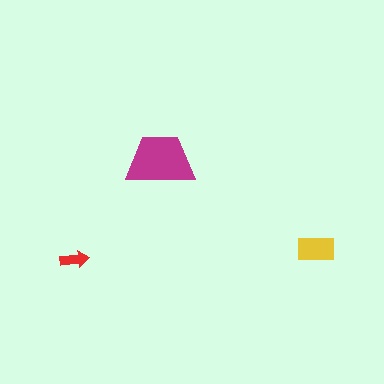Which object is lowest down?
The red arrow is bottommost.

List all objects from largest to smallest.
The magenta trapezoid, the yellow rectangle, the red arrow.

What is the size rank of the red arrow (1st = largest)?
3rd.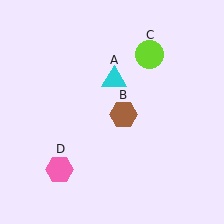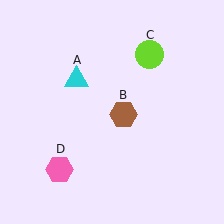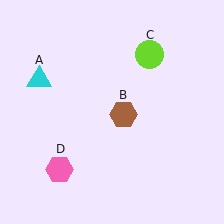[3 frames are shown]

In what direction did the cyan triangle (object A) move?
The cyan triangle (object A) moved left.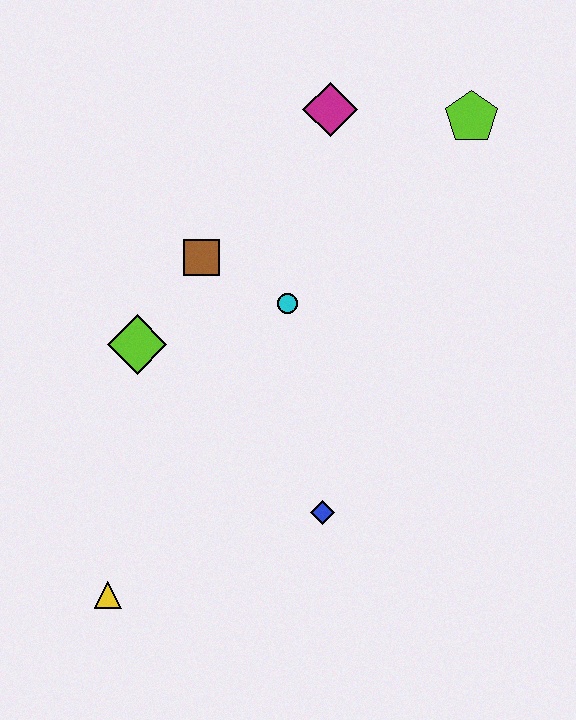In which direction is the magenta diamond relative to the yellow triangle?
The magenta diamond is above the yellow triangle.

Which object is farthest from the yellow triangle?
The lime pentagon is farthest from the yellow triangle.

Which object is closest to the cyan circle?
The brown square is closest to the cyan circle.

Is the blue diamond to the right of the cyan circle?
Yes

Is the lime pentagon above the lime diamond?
Yes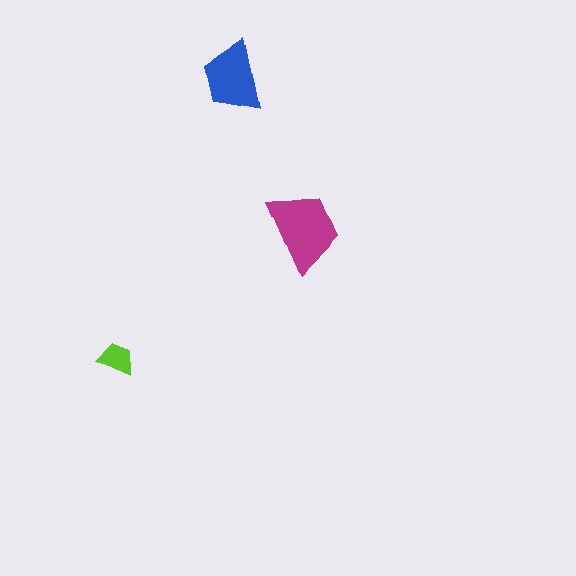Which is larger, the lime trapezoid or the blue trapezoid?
The blue one.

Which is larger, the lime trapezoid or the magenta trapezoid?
The magenta one.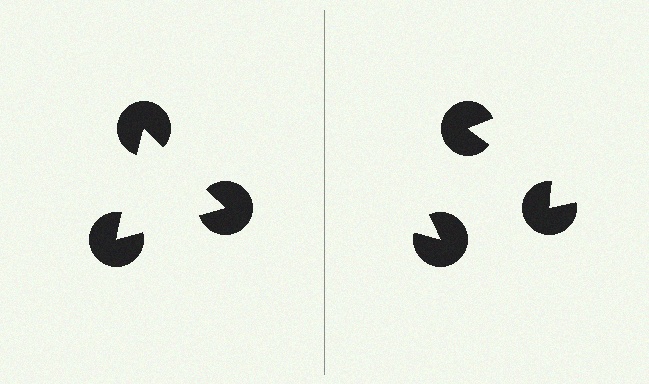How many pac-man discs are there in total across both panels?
6 — 3 on each side.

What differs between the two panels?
The pac-man discs are positioned identically on both sides; only the wedge orientations differ. On the left they align to a triangle; on the right they are misaligned.